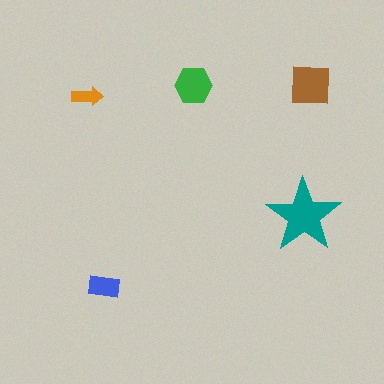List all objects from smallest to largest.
The orange arrow, the blue rectangle, the green hexagon, the brown square, the teal star.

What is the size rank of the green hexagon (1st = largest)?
3rd.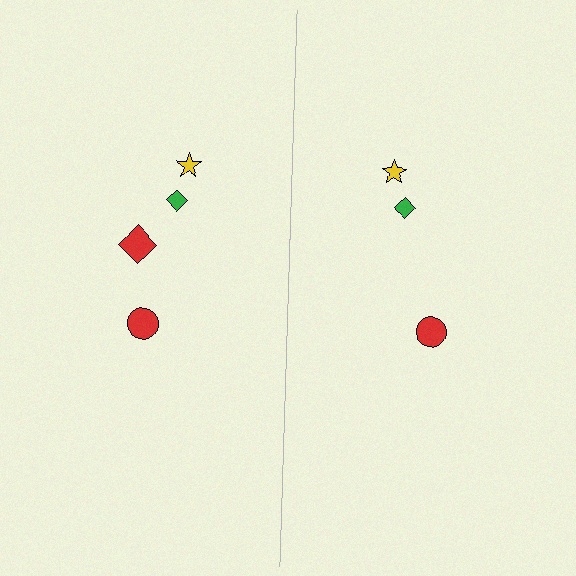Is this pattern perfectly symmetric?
No, the pattern is not perfectly symmetric. A red diamond is missing from the right side.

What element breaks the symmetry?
A red diamond is missing from the right side.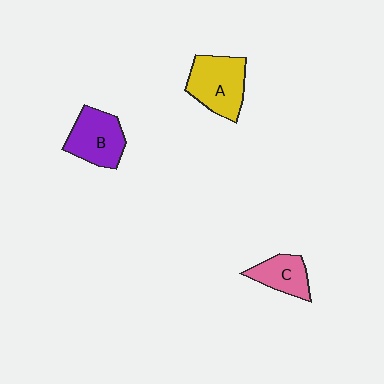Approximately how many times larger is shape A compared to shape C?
Approximately 1.6 times.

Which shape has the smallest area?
Shape C (pink).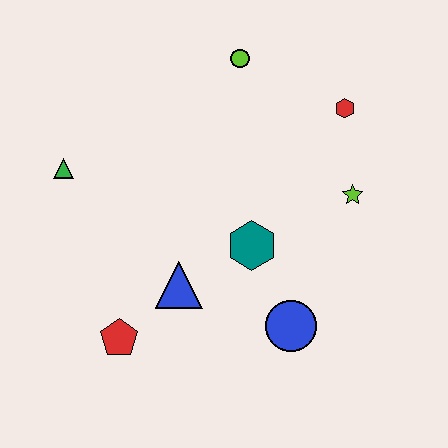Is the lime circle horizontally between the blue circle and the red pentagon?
Yes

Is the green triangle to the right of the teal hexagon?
No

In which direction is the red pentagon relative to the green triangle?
The red pentagon is below the green triangle.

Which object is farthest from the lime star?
The green triangle is farthest from the lime star.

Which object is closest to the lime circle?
The red hexagon is closest to the lime circle.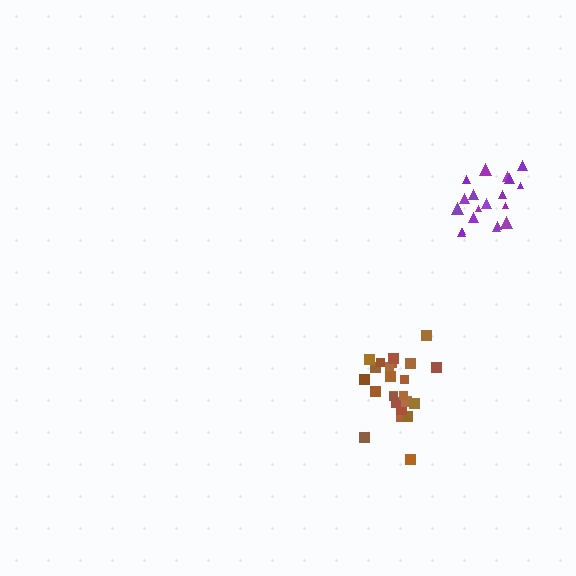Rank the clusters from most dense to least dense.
brown, purple.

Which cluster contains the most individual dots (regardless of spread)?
Brown (25).